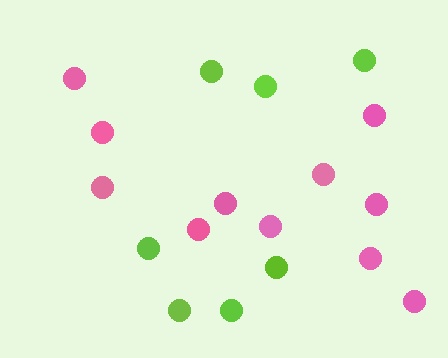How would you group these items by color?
There are 2 groups: one group of pink circles (11) and one group of lime circles (7).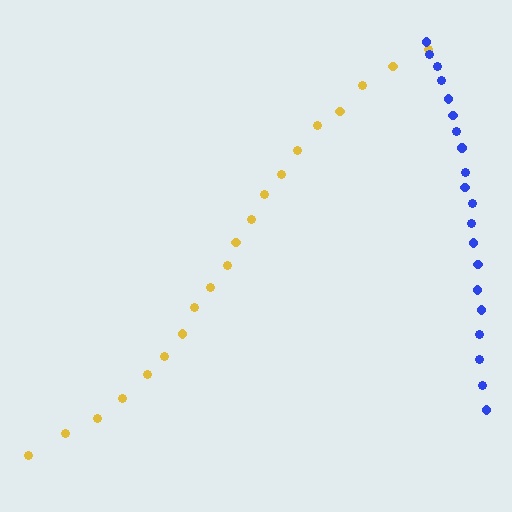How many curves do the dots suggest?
There are 2 distinct paths.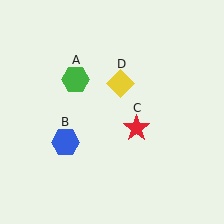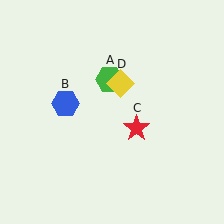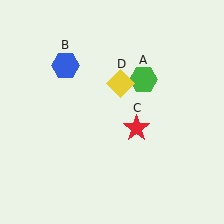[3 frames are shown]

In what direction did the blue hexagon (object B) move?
The blue hexagon (object B) moved up.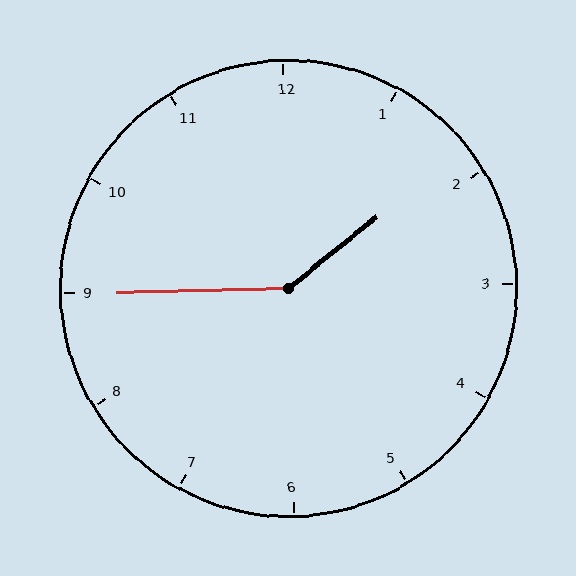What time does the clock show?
1:45.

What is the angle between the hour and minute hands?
Approximately 142 degrees.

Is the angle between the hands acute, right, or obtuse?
It is obtuse.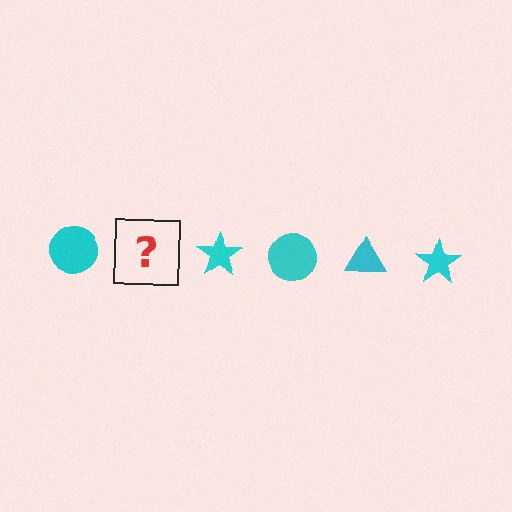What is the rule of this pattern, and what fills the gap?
The rule is that the pattern cycles through circle, triangle, star shapes in cyan. The gap should be filled with a cyan triangle.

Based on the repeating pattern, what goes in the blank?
The blank should be a cyan triangle.